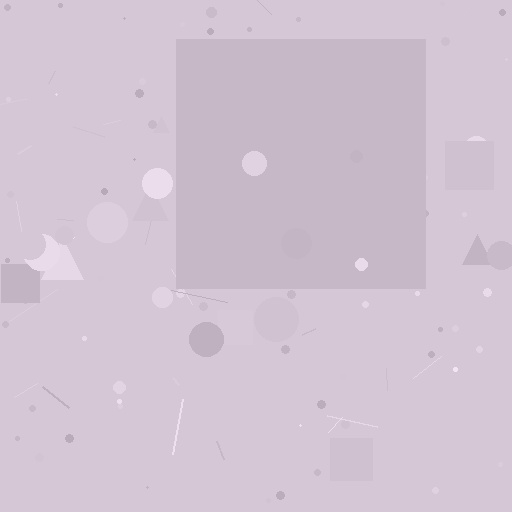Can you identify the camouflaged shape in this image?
The camouflaged shape is a square.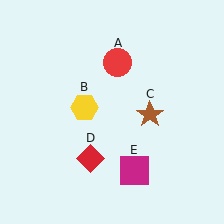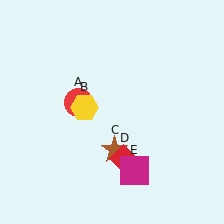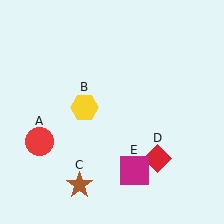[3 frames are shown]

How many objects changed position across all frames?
3 objects changed position: red circle (object A), brown star (object C), red diamond (object D).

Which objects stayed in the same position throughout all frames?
Yellow hexagon (object B) and magenta square (object E) remained stationary.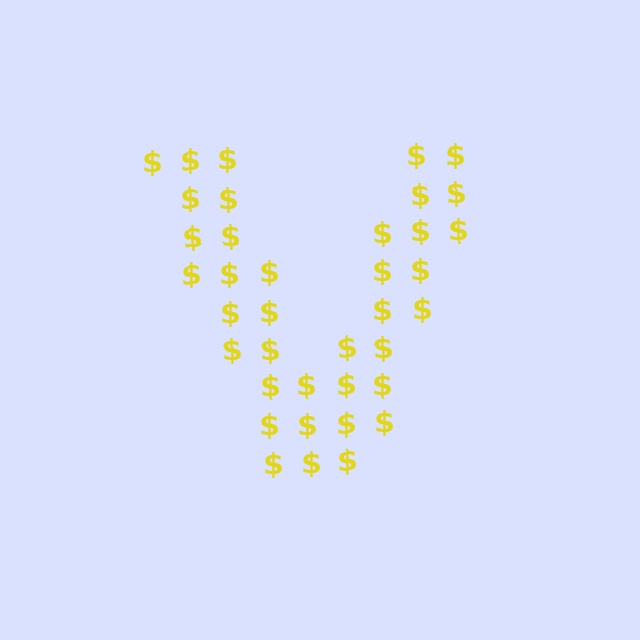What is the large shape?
The large shape is the letter V.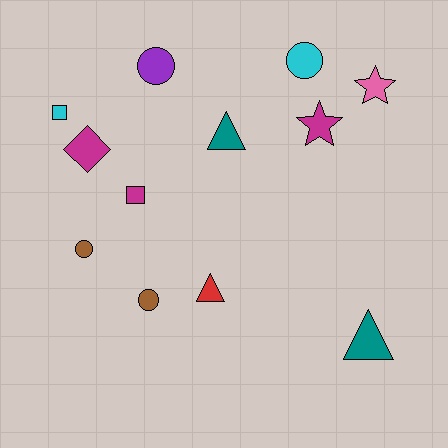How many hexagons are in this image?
There are no hexagons.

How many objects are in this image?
There are 12 objects.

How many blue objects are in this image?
There are no blue objects.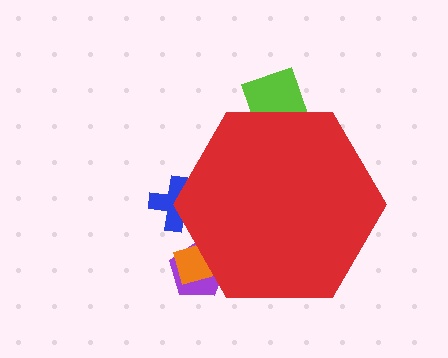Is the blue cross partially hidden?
Yes, the blue cross is partially hidden behind the red hexagon.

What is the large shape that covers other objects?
A red hexagon.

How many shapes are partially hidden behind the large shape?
4 shapes are partially hidden.